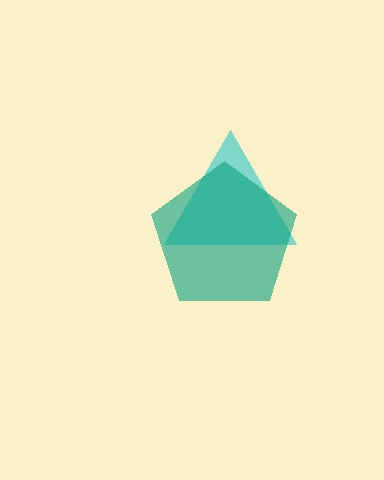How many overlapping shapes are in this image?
There are 2 overlapping shapes in the image.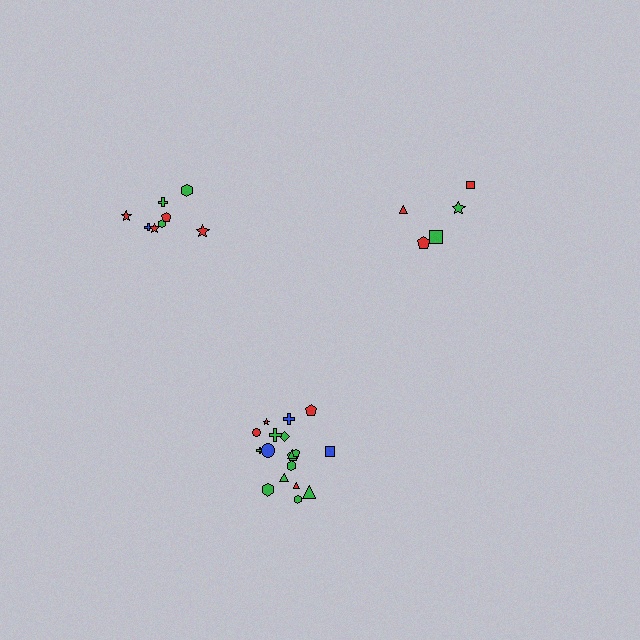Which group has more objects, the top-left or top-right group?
The top-left group.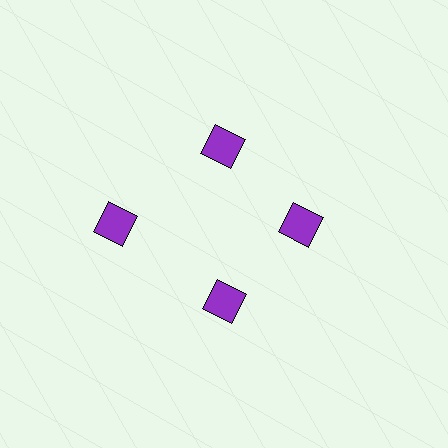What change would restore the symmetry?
The symmetry would be restored by moving it inward, back onto the ring so that all 4 diamonds sit at equal angles and equal distance from the center.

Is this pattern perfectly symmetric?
No. The 4 purple diamonds are arranged in a ring, but one element near the 9 o'clock position is pushed outward from the center, breaking the 4-fold rotational symmetry.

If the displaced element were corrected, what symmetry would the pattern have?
It would have 4-fold rotational symmetry — the pattern would map onto itself every 90 degrees.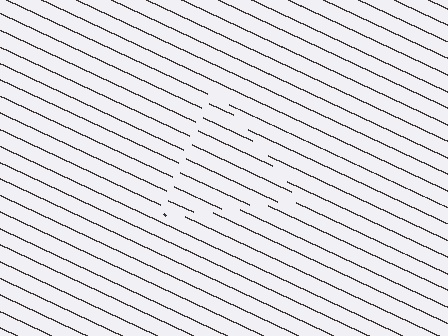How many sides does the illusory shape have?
3 sides — the line-ends trace a triangle.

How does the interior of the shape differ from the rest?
The interior of the shape contains the same grating, shifted by half a period — the contour is defined by the phase discontinuity where line-ends from the inner and outer gratings abut.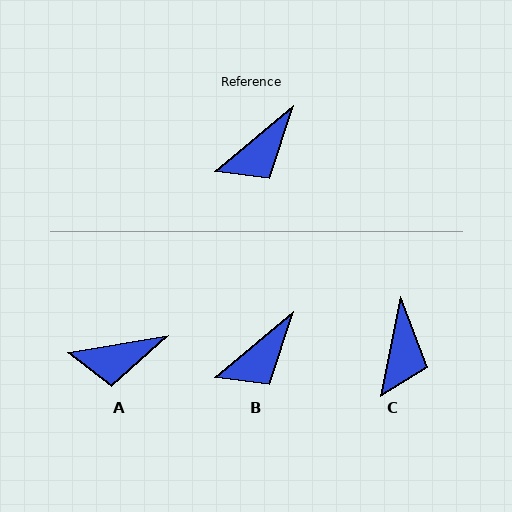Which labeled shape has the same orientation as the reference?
B.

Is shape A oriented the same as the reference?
No, it is off by about 30 degrees.